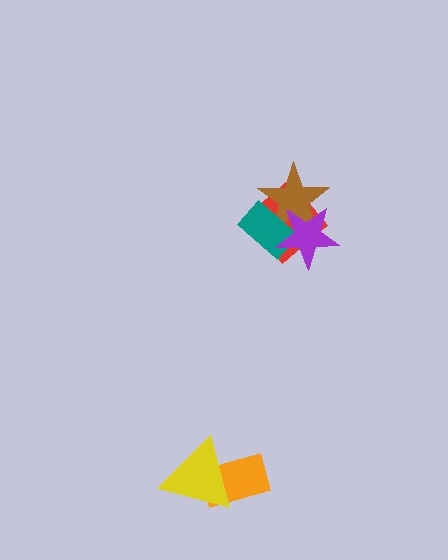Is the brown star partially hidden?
Yes, it is partially covered by another shape.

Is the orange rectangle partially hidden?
Yes, it is partially covered by another shape.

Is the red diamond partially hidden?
Yes, it is partially covered by another shape.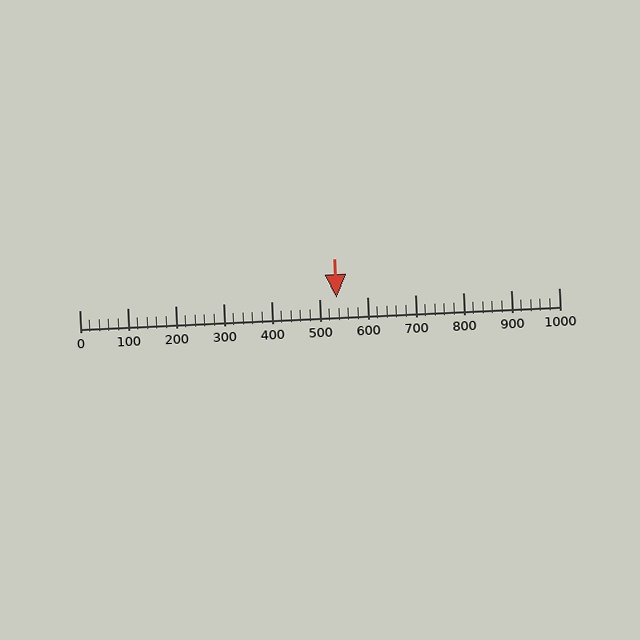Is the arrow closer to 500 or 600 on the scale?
The arrow is closer to 500.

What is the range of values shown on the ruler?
The ruler shows values from 0 to 1000.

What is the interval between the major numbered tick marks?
The major tick marks are spaced 100 units apart.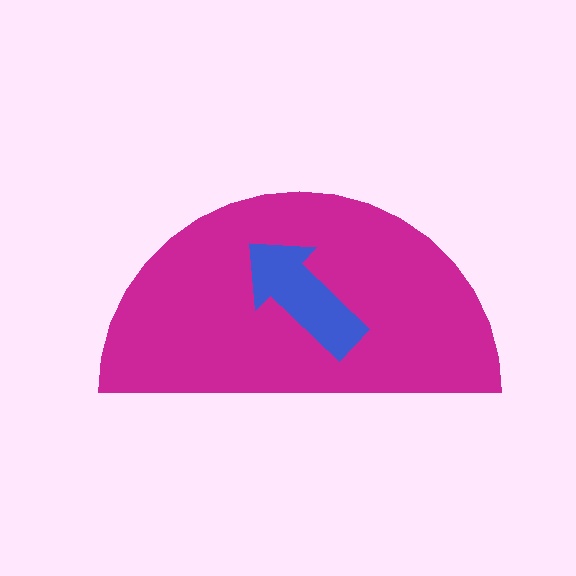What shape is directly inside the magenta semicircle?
The blue arrow.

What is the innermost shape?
The blue arrow.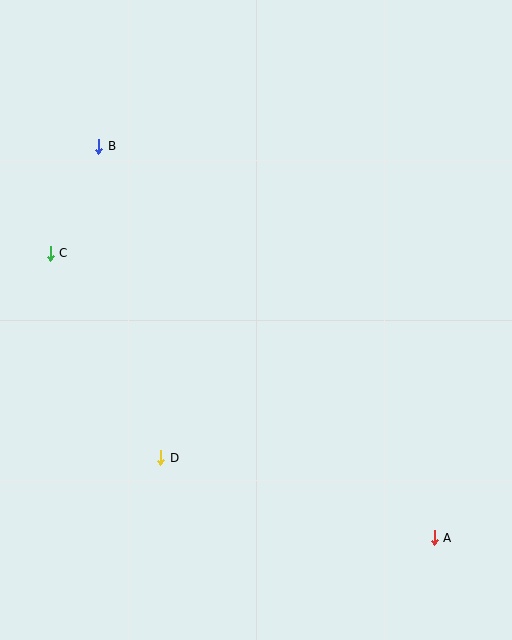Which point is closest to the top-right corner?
Point B is closest to the top-right corner.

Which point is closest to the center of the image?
Point D at (161, 458) is closest to the center.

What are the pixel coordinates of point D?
Point D is at (161, 458).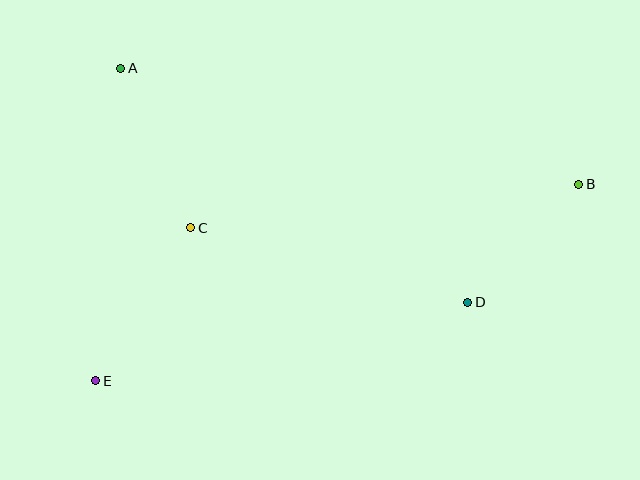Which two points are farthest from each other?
Points B and E are farthest from each other.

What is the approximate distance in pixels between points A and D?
The distance between A and D is approximately 418 pixels.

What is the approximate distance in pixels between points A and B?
The distance between A and B is approximately 473 pixels.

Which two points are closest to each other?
Points B and D are closest to each other.